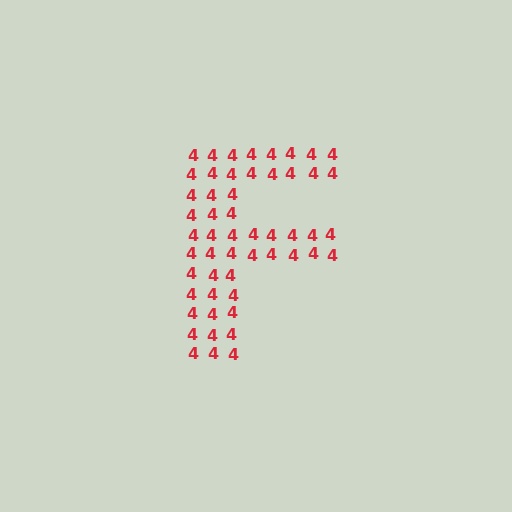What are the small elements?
The small elements are digit 4's.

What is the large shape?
The large shape is the letter F.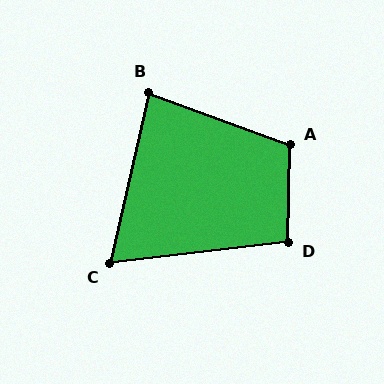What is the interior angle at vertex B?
Approximately 82 degrees (acute).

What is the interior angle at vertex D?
Approximately 98 degrees (obtuse).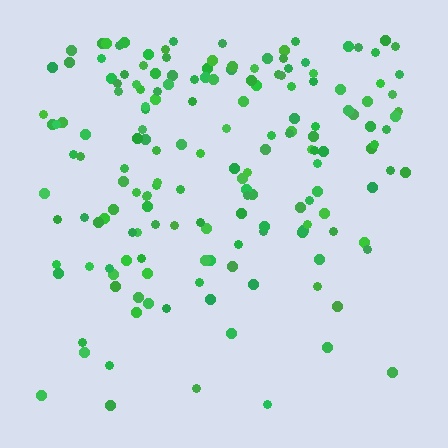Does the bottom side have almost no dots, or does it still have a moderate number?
Still a moderate number, just noticeably fewer than the top.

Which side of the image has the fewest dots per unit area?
The bottom.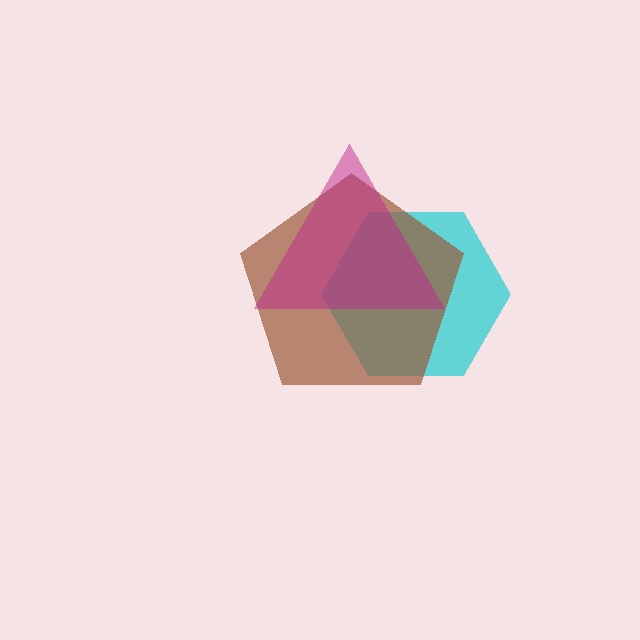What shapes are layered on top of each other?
The layered shapes are: a cyan hexagon, a brown pentagon, a magenta triangle.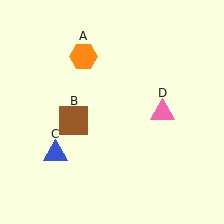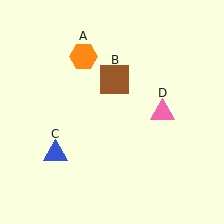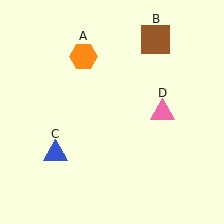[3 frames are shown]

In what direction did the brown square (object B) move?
The brown square (object B) moved up and to the right.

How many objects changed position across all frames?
1 object changed position: brown square (object B).